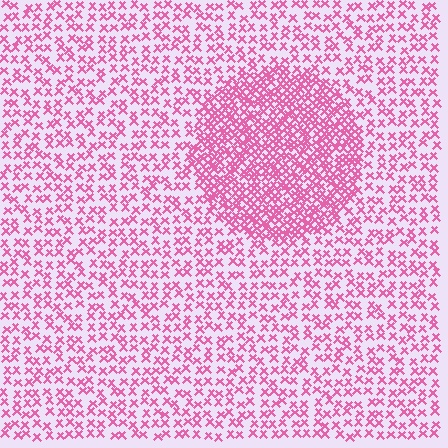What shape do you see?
I see a circle.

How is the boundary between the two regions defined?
The boundary is defined by a change in element density (approximately 2.2x ratio). All elements are the same color, size, and shape.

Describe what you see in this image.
The image contains small pink elements arranged at two different densities. A circle-shaped region is visible where the elements are more densely packed than the surrounding area.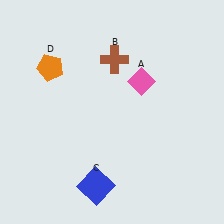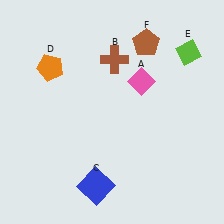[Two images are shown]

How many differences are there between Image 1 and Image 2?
There are 2 differences between the two images.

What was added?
A lime diamond (E), a brown pentagon (F) were added in Image 2.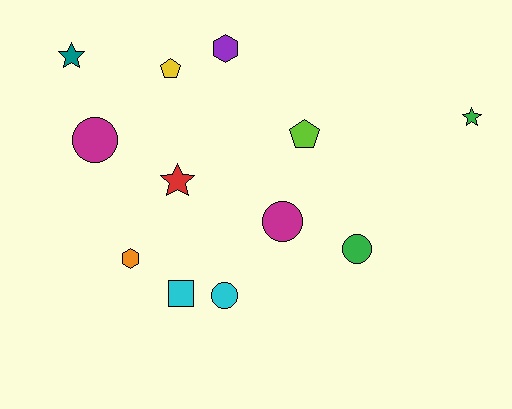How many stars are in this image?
There are 3 stars.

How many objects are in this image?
There are 12 objects.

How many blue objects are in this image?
There are no blue objects.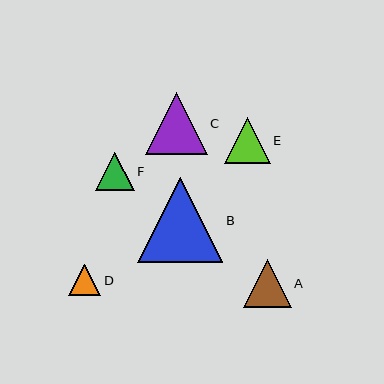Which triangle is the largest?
Triangle B is the largest with a size of approximately 85 pixels.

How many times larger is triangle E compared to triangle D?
Triangle E is approximately 1.4 times the size of triangle D.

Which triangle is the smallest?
Triangle D is the smallest with a size of approximately 32 pixels.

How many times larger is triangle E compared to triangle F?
Triangle E is approximately 1.2 times the size of triangle F.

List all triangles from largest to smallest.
From largest to smallest: B, C, A, E, F, D.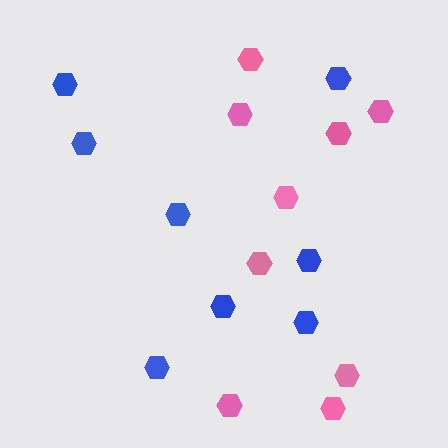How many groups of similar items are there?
There are 2 groups: one group of pink hexagons (9) and one group of blue hexagons (8).